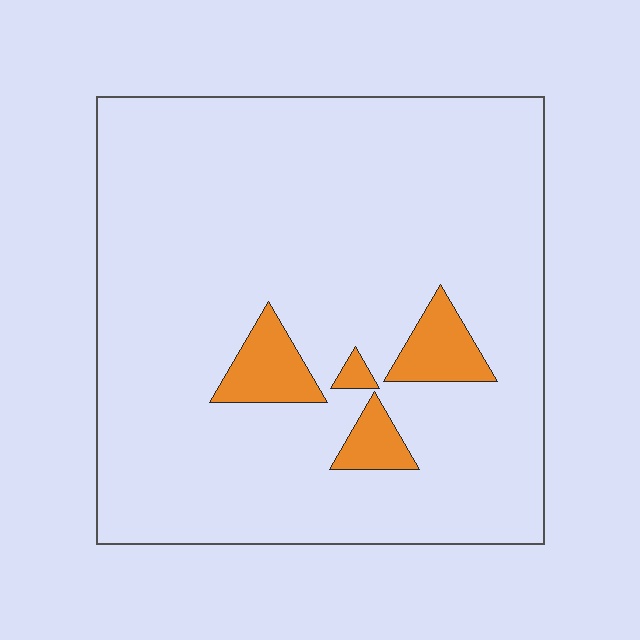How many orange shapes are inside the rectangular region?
4.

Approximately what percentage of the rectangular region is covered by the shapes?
Approximately 10%.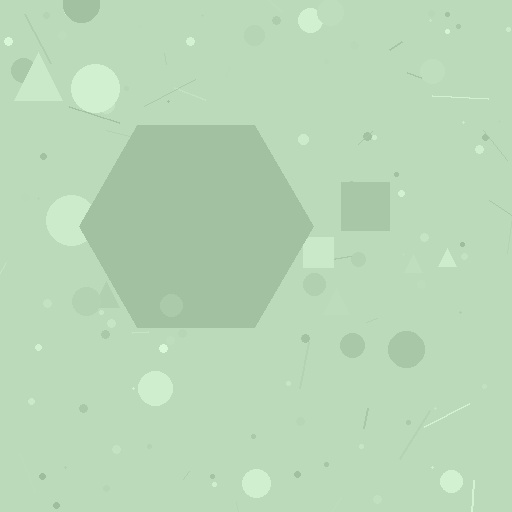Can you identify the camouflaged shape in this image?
The camouflaged shape is a hexagon.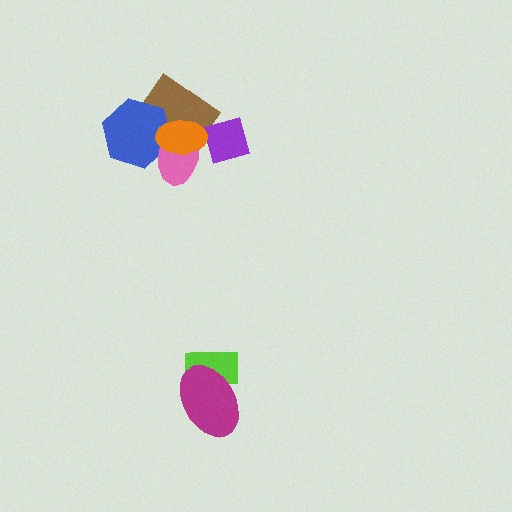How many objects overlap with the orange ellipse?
4 objects overlap with the orange ellipse.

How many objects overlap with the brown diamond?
3 objects overlap with the brown diamond.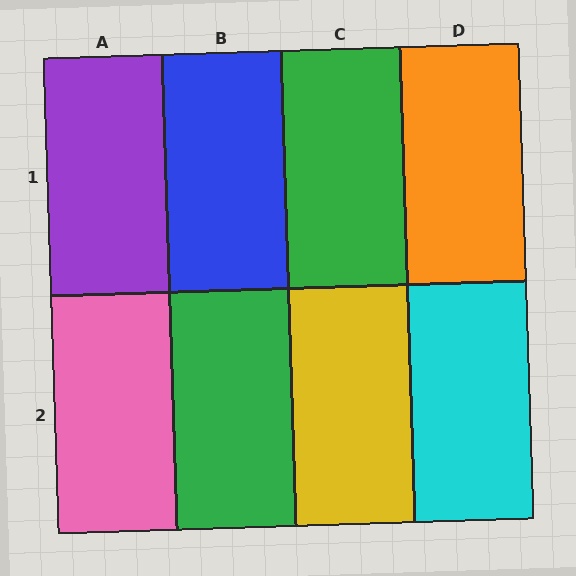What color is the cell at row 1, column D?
Orange.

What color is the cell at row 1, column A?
Purple.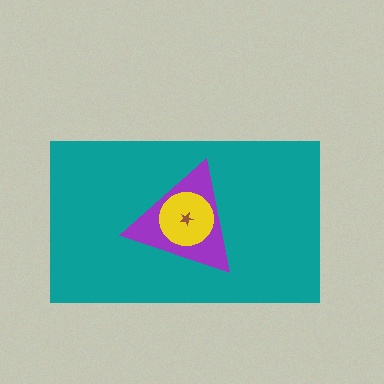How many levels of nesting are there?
4.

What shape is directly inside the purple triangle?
The yellow circle.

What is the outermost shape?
The teal rectangle.